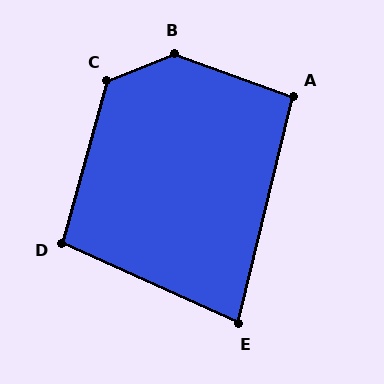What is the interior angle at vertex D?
Approximately 99 degrees (obtuse).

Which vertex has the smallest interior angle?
E, at approximately 79 degrees.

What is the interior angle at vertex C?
Approximately 128 degrees (obtuse).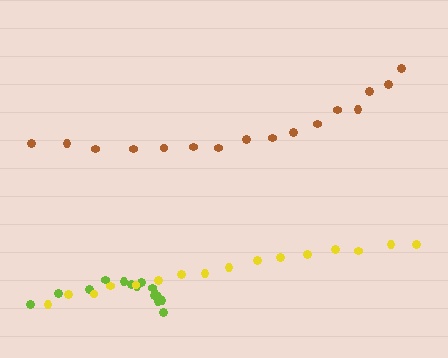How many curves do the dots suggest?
There are 3 distinct paths.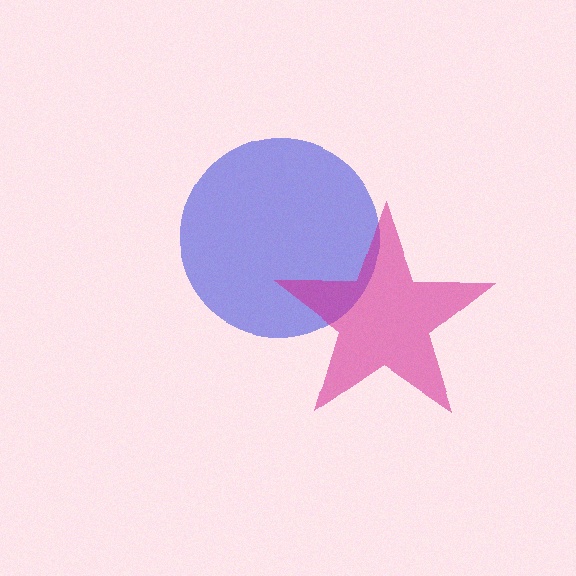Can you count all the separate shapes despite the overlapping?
Yes, there are 2 separate shapes.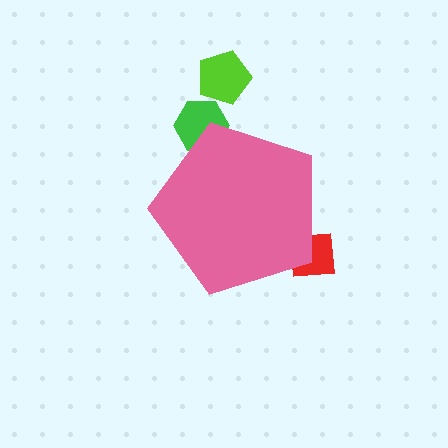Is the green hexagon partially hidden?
Yes, the green hexagon is partially hidden behind the pink pentagon.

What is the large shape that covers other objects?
A pink pentagon.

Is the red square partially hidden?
Yes, the red square is partially hidden behind the pink pentagon.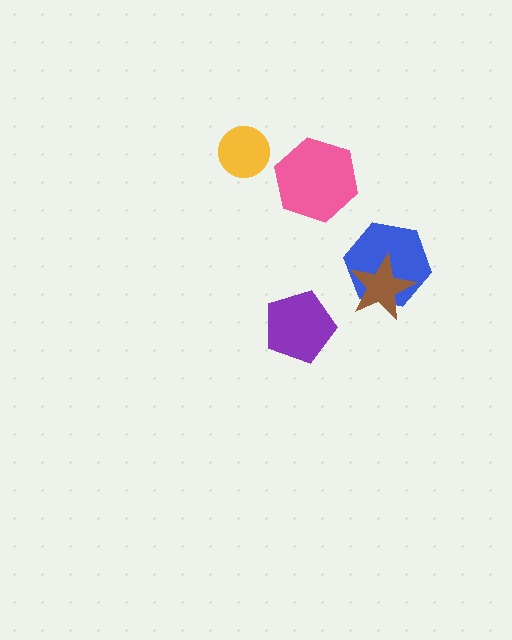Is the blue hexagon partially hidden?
Yes, it is partially covered by another shape.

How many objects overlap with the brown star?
1 object overlaps with the brown star.